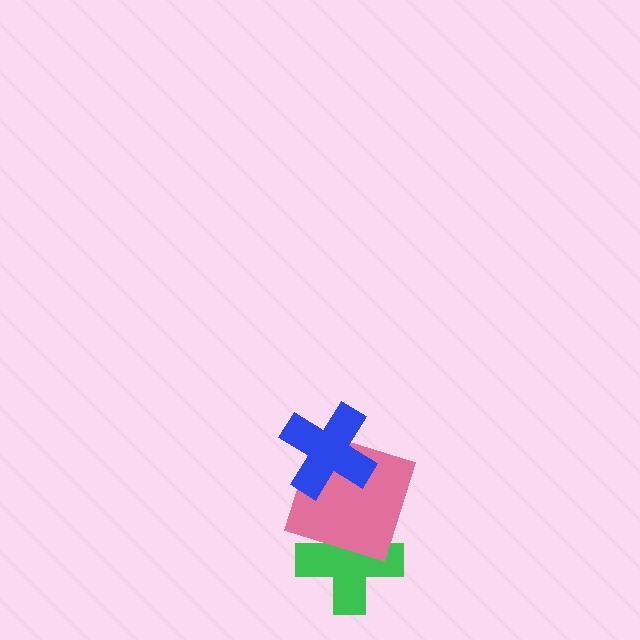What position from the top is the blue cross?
The blue cross is 1st from the top.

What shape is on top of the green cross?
The pink square is on top of the green cross.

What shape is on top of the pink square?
The blue cross is on top of the pink square.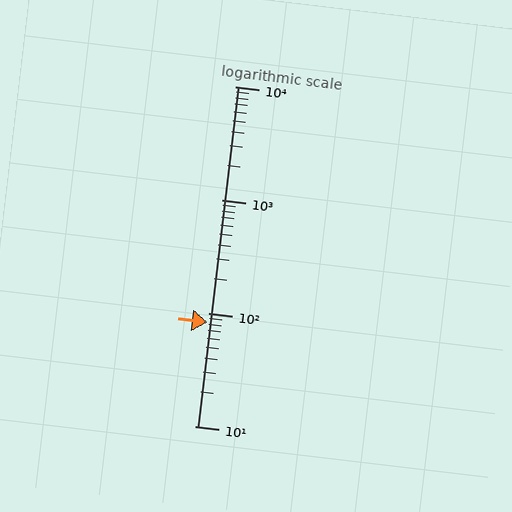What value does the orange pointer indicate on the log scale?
The pointer indicates approximately 82.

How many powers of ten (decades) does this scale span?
The scale spans 3 decades, from 10 to 10000.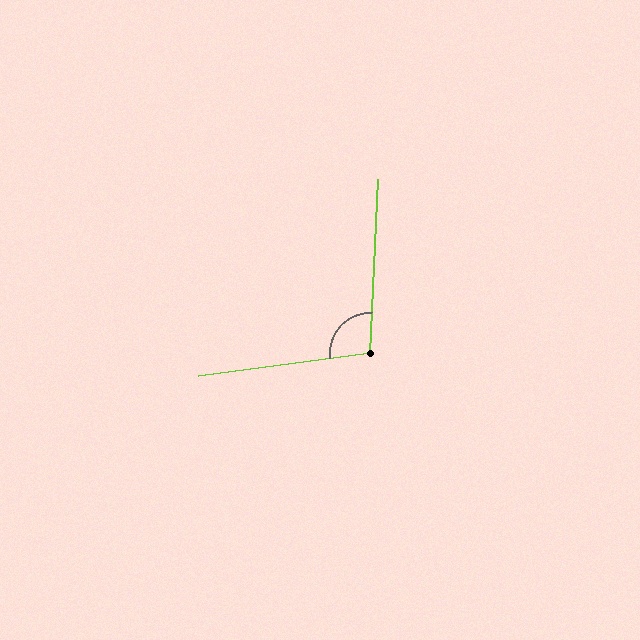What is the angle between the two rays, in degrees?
Approximately 100 degrees.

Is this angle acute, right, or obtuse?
It is obtuse.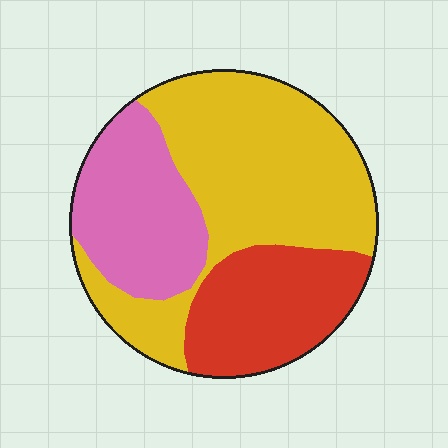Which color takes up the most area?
Yellow, at roughly 50%.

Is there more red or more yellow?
Yellow.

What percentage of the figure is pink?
Pink takes up about one quarter (1/4) of the figure.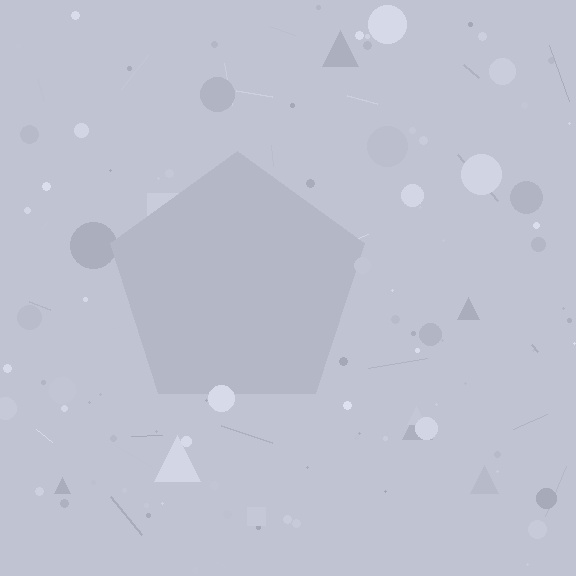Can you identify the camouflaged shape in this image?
The camouflaged shape is a pentagon.